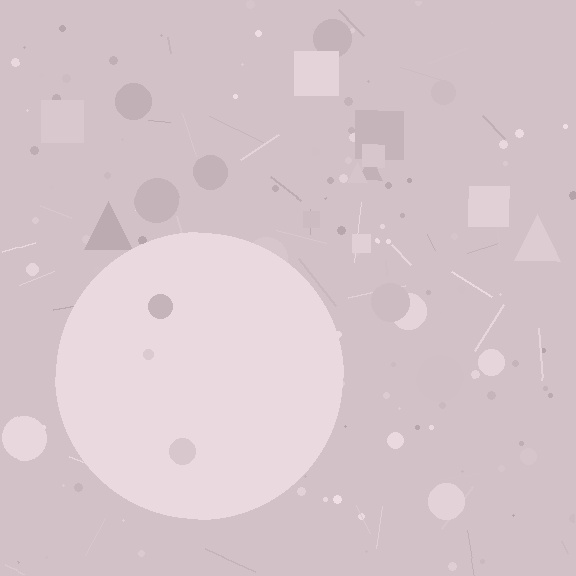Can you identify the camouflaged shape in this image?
The camouflaged shape is a circle.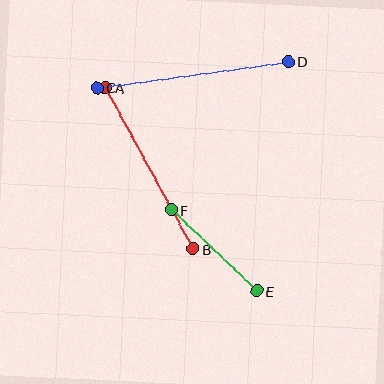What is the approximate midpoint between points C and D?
The midpoint is at approximately (193, 75) pixels.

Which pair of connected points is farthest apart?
Points C and D are farthest apart.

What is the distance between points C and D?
The distance is approximately 193 pixels.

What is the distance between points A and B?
The distance is approximately 184 pixels.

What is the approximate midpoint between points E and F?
The midpoint is at approximately (214, 250) pixels.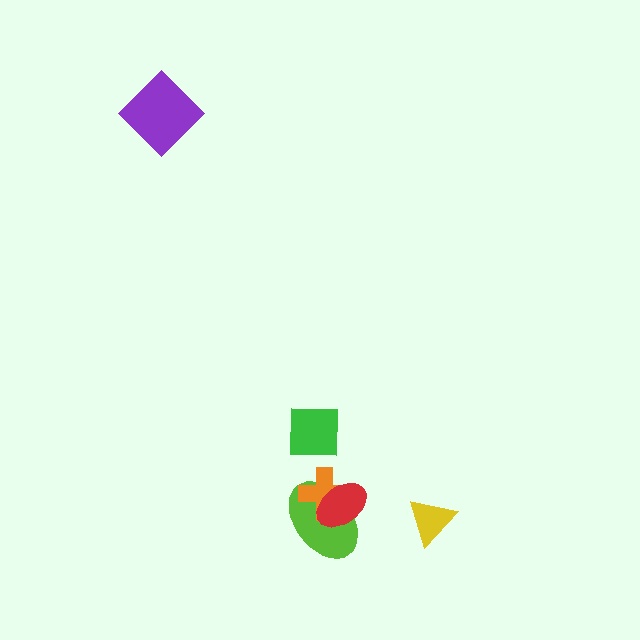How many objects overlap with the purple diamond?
0 objects overlap with the purple diamond.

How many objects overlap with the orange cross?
2 objects overlap with the orange cross.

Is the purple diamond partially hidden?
No, no other shape covers it.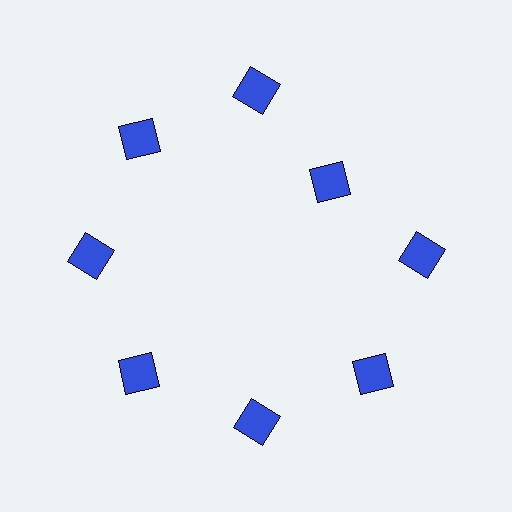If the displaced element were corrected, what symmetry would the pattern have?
It would have 8-fold rotational symmetry — the pattern would map onto itself every 45 degrees.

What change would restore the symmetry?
The symmetry would be restored by moving it outward, back onto the ring so that all 8 squares sit at equal angles and equal distance from the center.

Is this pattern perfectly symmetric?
No. The 8 blue squares are arranged in a ring, but one element near the 2 o'clock position is pulled inward toward the center, breaking the 8-fold rotational symmetry.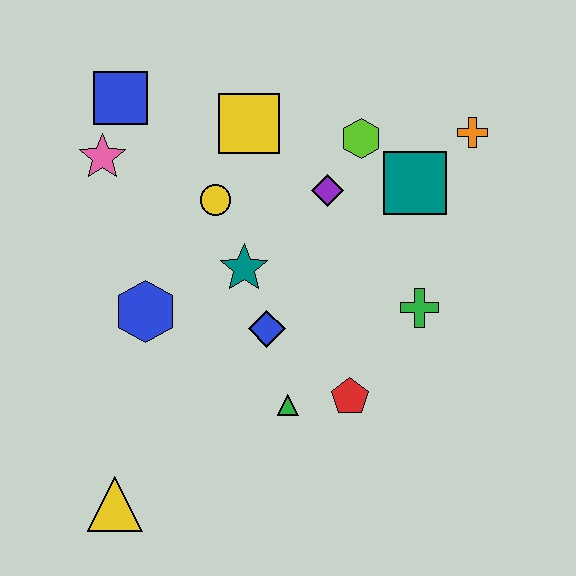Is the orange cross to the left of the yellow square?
No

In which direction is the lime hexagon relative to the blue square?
The lime hexagon is to the right of the blue square.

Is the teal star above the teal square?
No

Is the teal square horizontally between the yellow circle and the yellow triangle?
No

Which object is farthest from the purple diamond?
The yellow triangle is farthest from the purple diamond.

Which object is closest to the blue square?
The pink star is closest to the blue square.